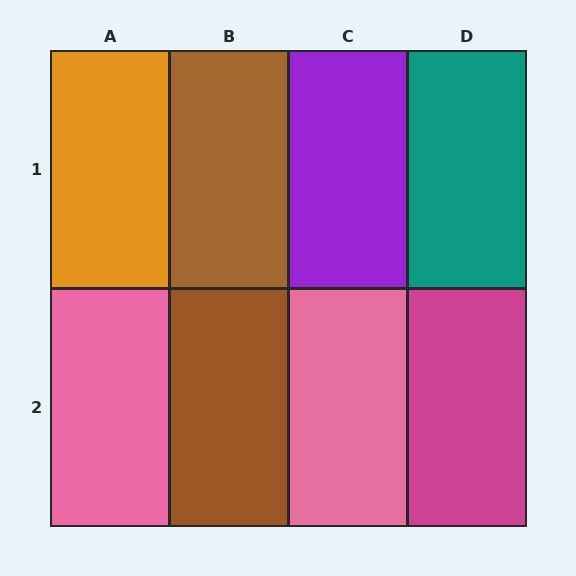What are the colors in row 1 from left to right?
Orange, brown, purple, teal.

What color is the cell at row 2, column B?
Brown.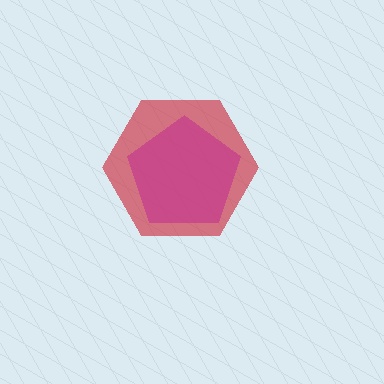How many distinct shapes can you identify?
There are 2 distinct shapes: a red hexagon, a magenta pentagon.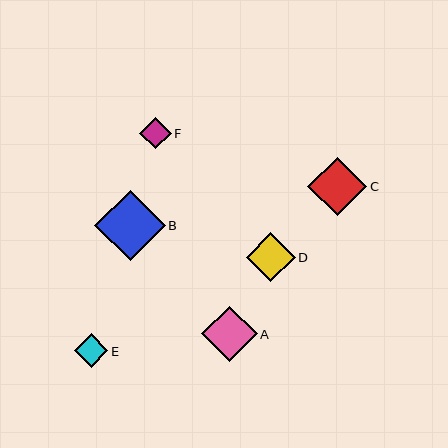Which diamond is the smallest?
Diamond F is the smallest with a size of approximately 31 pixels.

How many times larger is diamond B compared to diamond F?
Diamond B is approximately 2.3 times the size of diamond F.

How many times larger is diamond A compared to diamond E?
Diamond A is approximately 1.6 times the size of diamond E.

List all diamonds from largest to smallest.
From largest to smallest: B, C, A, D, E, F.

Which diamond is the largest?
Diamond B is the largest with a size of approximately 71 pixels.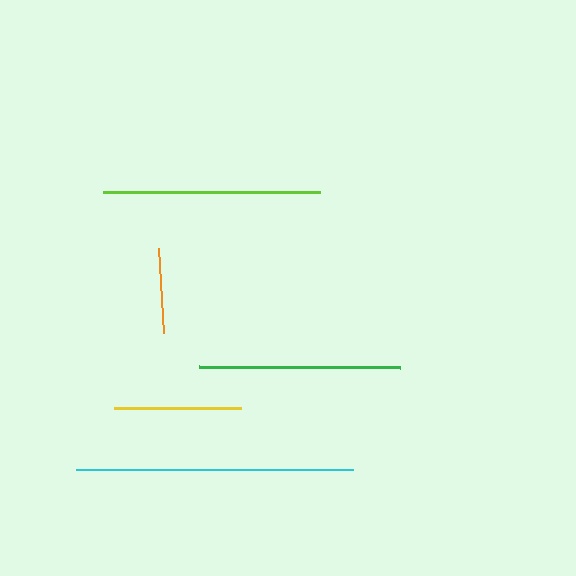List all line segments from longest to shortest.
From longest to shortest: cyan, lime, green, yellow, orange.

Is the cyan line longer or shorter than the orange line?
The cyan line is longer than the orange line.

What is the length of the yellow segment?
The yellow segment is approximately 127 pixels long.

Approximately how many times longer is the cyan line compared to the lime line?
The cyan line is approximately 1.3 times the length of the lime line.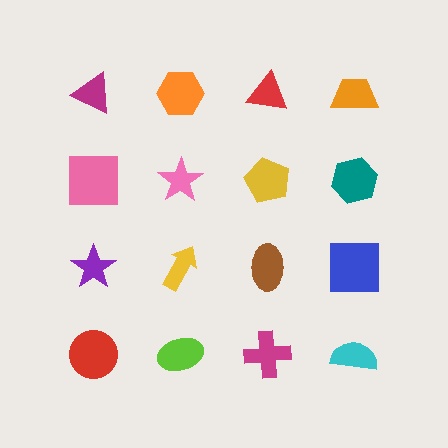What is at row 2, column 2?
A pink star.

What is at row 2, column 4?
A teal hexagon.